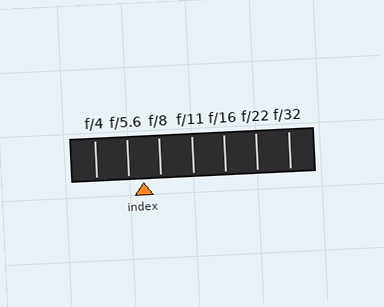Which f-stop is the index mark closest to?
The index mark is closest to f/5.6.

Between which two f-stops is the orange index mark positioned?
The index mark is between f/5.6 and f/8.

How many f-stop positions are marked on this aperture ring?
There are 7 f-stop positions marked.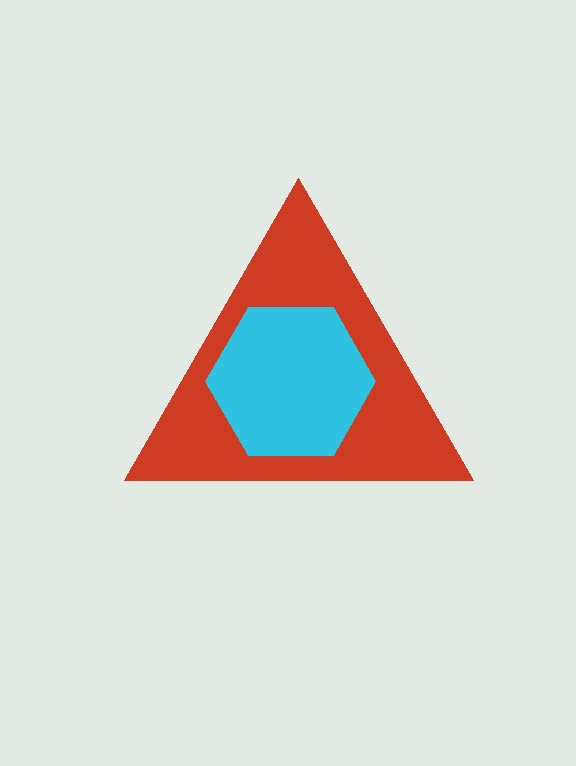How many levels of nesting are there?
2.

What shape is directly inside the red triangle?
The cyan hexagon.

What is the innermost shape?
The cyan hexagon.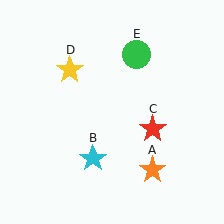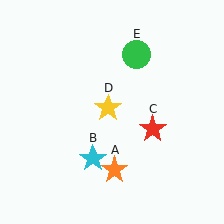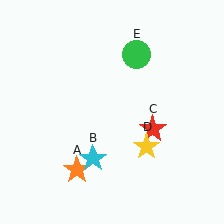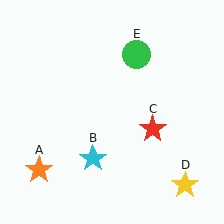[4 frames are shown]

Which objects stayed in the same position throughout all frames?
Cyan star (object B) and red star (object C) and green circle (object E) remained stationary.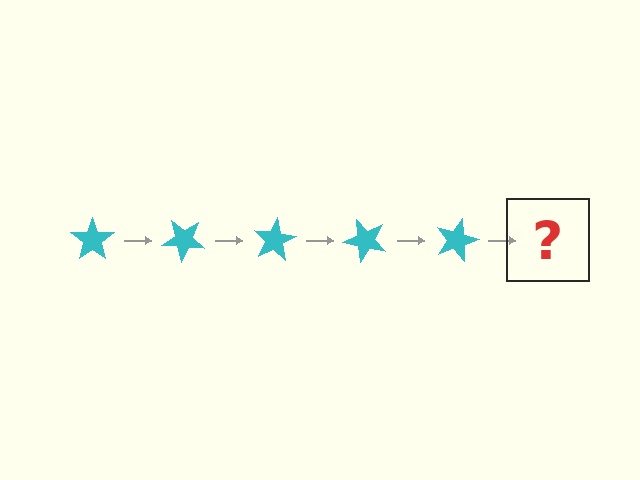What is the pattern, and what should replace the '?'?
The pattern is that the star rotates 40 degrees each step. The '?' should be a cyan star rotated 200 degrees.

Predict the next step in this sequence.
The next step is a cyan star rotated 200 degrees.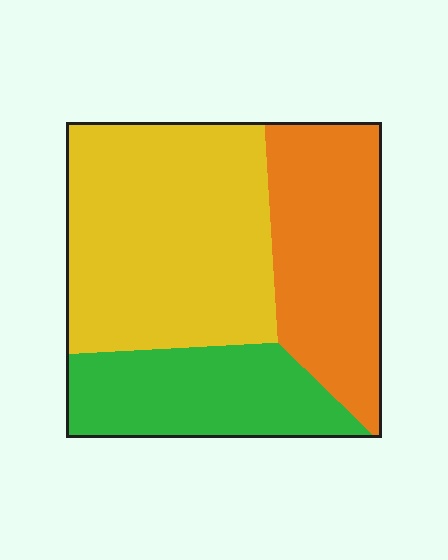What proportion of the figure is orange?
Orange covers around 30% of the figure.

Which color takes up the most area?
Yellow, at roughly 45%.